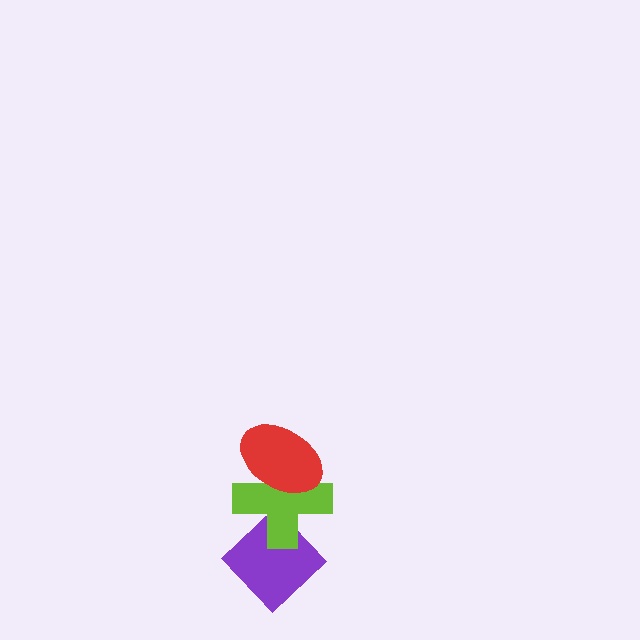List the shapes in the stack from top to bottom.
From top to bottom: the red ellipse, the lime cross, the purple diamond.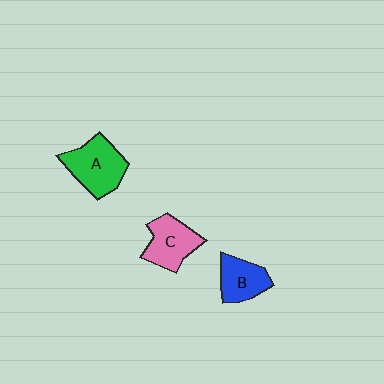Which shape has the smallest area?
Shape B (blue).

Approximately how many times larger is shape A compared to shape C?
Approximately 1.2 times.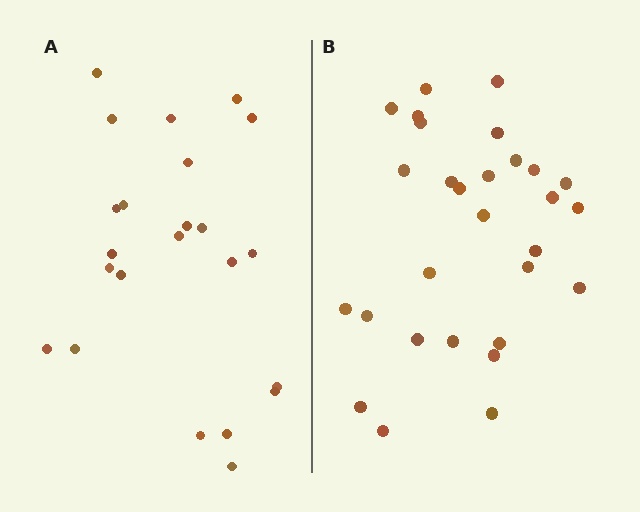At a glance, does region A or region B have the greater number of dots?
Region B (the right region) has more dots.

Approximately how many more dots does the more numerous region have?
Region B has about 6 more dots than region A.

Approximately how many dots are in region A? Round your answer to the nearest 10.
About 20 dots. (The exact count is 23, which rounds to 20.)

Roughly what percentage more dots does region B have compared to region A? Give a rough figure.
About 25% more.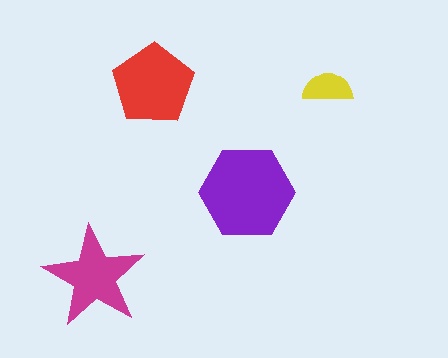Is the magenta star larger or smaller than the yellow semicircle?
Larger.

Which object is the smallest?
The yellow semicircle.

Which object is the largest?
The purple hexagon.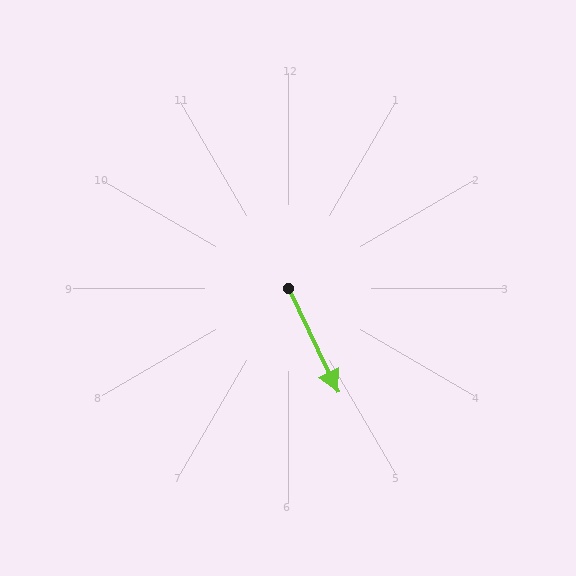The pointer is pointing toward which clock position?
Roughly 5 o'clock.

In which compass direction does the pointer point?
Southeast.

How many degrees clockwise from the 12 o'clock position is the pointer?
Approximately 154 degrees.